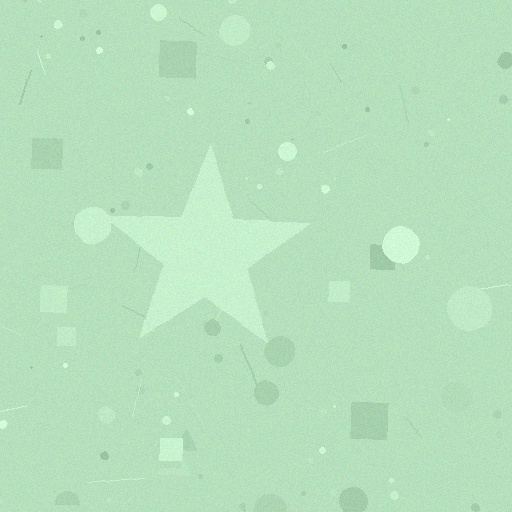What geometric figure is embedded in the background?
A star is embedded in the background.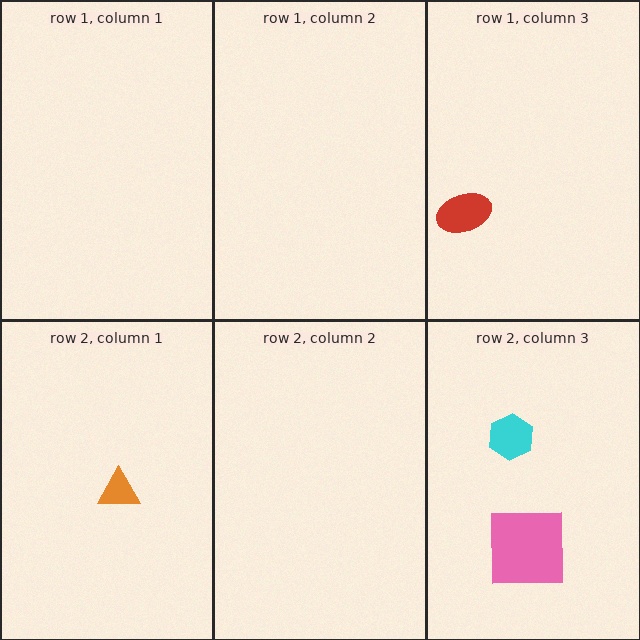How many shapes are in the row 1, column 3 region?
1.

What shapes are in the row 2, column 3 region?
The pink square, the cyan hexagon.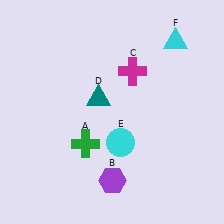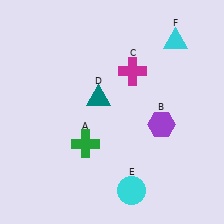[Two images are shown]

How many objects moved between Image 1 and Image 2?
2 objects moved between the two images.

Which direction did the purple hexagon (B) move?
The purple hexagon (B) moved up.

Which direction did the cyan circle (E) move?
The cyan circle (E) moved down.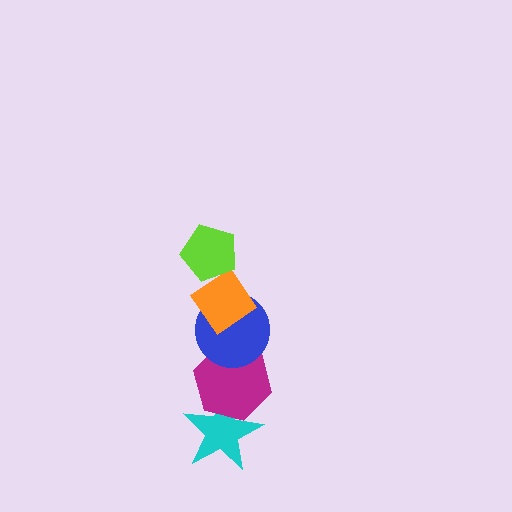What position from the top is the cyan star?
The cyan star is 5th from the top.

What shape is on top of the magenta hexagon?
The blue circle is on top of the magenta hexagon.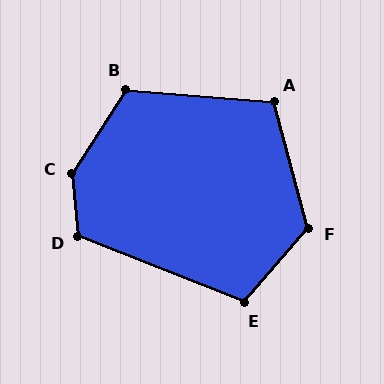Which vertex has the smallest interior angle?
E, at approximately 109 degrees.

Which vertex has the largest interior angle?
C, at approximately 141 degrees.